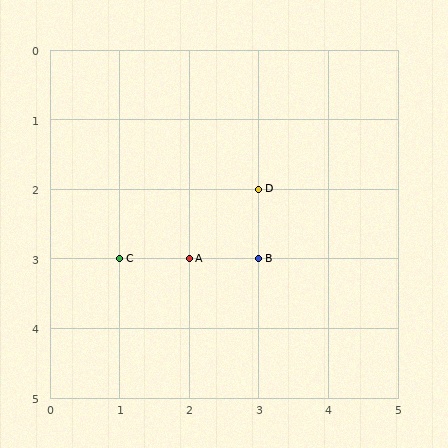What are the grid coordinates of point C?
Point C is at grid coordinates (1, 3).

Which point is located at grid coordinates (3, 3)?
Point B is at (3, 3).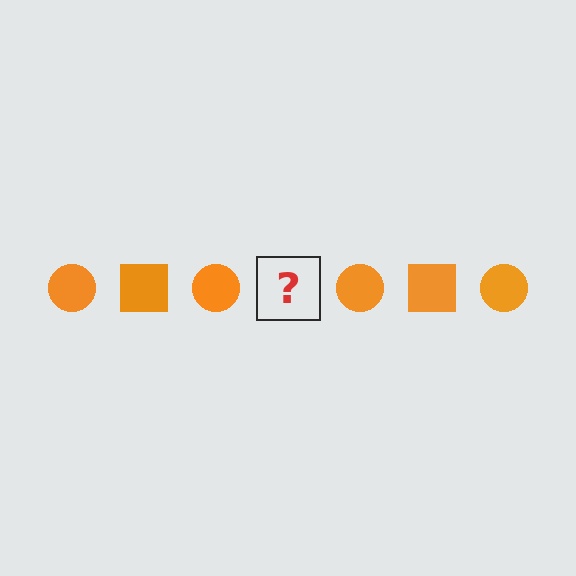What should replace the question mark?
The question mark should be replaced with an orange square.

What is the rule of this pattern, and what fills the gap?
The rule is that the pattern cycles through circle, square shapes in orange. The gap should be filled with an orange square.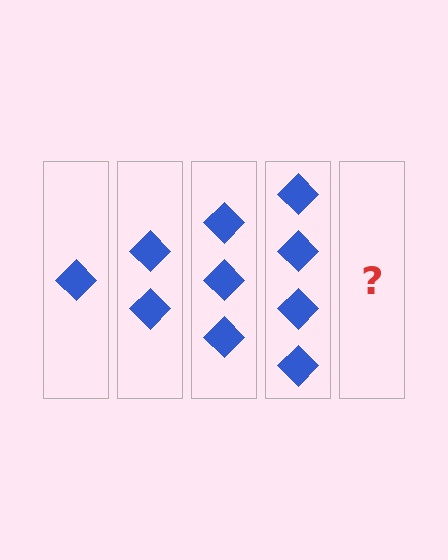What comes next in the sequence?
The next element should be 5 diamonds.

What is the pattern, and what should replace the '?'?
The pattern is that each step adds one more diamond. The '?' should be 5 diamonds.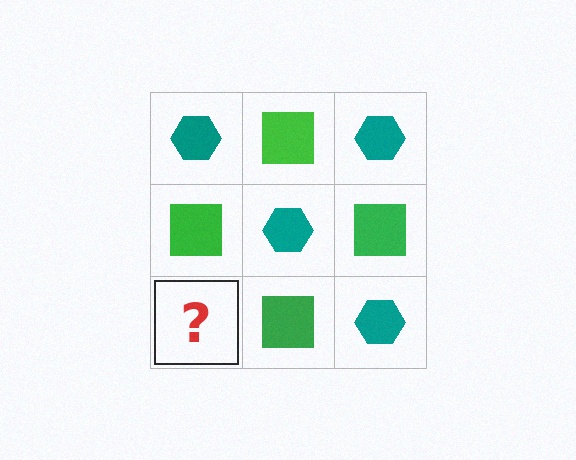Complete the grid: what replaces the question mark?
The question mark should be replaced with a teal hexagon.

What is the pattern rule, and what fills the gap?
The rule is that it alternates teal hexagon and green square in a checkerboard pattern. The gap should be filled with a teal hexagon.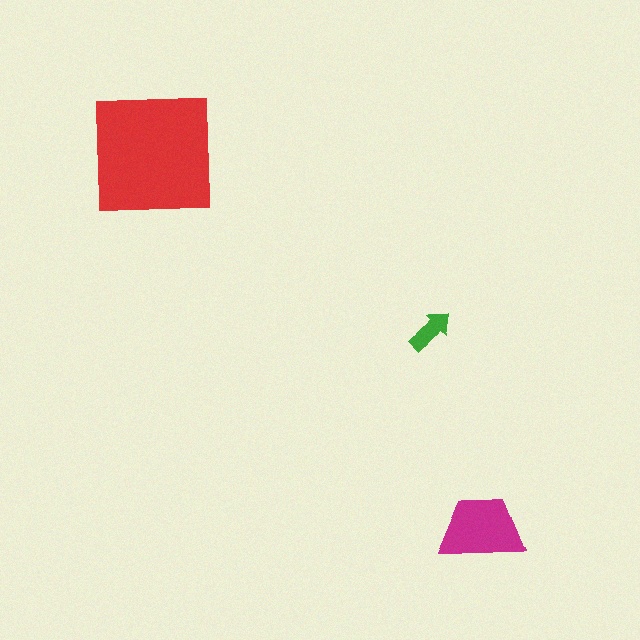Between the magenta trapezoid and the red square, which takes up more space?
The red square.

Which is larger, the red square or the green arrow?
The red square.